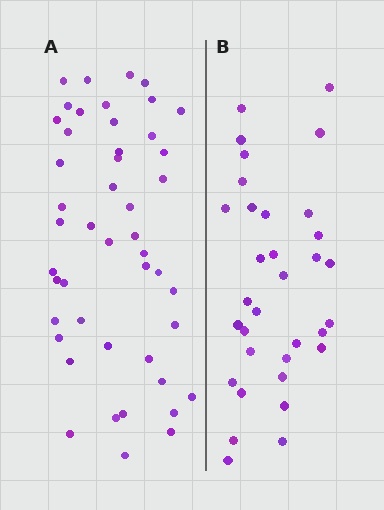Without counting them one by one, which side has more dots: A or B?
Region A (the left region) has more dots.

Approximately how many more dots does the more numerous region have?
Region A has approximately 15 more dots than region B.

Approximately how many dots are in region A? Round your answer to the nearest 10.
About 50 dots. (The exact count is 47, which rounds to 50.)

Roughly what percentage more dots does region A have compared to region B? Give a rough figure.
About 40% more.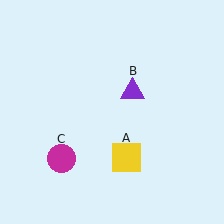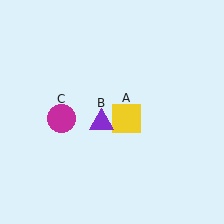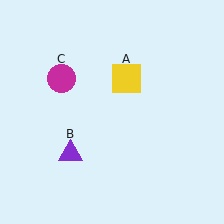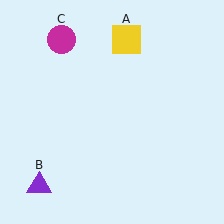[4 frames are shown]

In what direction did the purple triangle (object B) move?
The purple triangle (object B) moved down and to the left.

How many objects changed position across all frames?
3 objects changed position: yellow square (object A), purple triangle (object B), magenta circle (object C).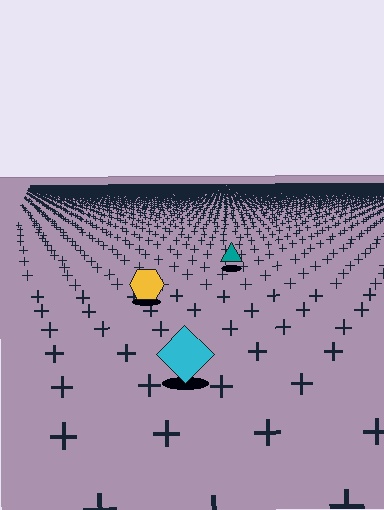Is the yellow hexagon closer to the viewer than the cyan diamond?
No. The cyan diamond is closer — you can tell from the texture gradient: the ground texture is coarser near it.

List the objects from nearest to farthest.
From nearest to farthest: the cyan diamond, the yellow hexagon, the teal triangle.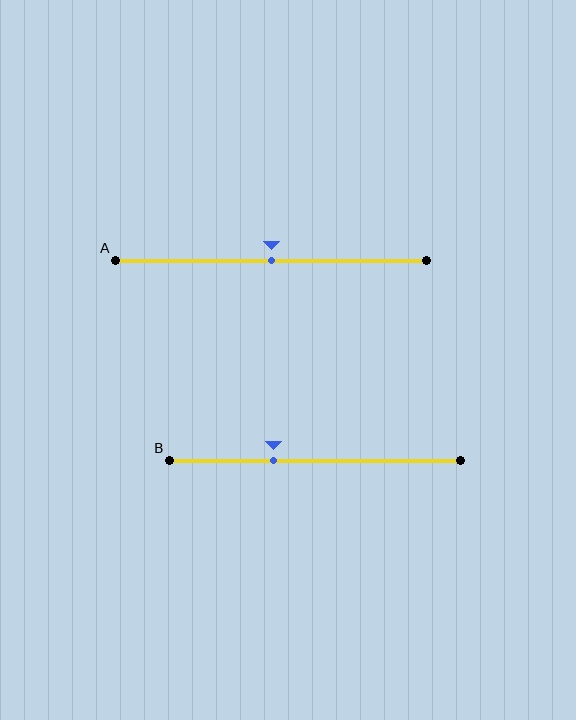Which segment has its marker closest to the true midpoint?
Segment A has its marker closest to the true midpoint.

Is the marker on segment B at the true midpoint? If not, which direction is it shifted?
No, the marker on segment B is shifted to the left by about 14% of the segment length.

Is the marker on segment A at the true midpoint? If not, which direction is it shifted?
Yes, the marker on segment A is at the true midpoint.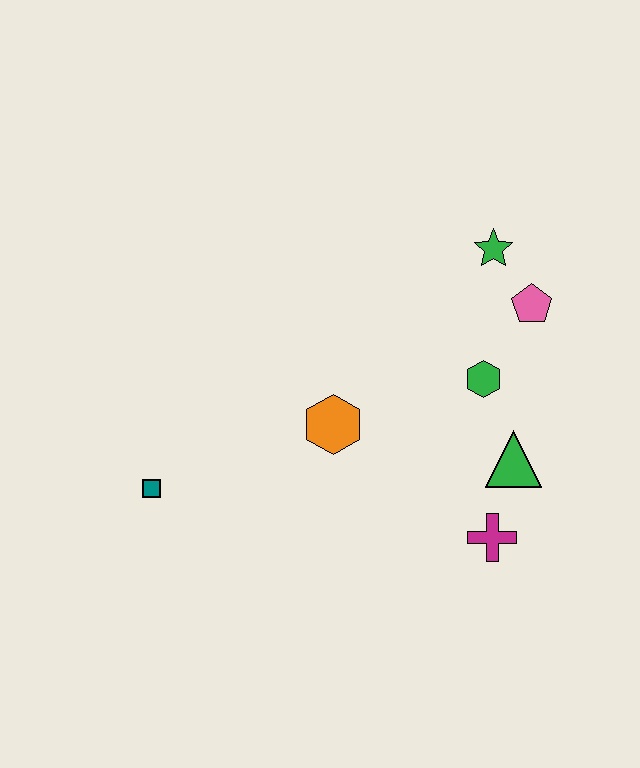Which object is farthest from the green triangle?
The teal square is farthest from the green triangle.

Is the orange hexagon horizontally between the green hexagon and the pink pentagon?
No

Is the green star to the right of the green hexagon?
Yes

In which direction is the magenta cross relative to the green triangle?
The magenta cross is below the green triangle.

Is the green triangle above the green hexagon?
No